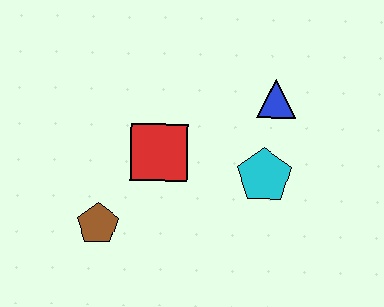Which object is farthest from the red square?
The blue triangle is farthest from the red square.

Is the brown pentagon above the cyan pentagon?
No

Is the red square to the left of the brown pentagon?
No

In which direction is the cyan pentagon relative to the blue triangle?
The cyan pentagon is below the blue triangle.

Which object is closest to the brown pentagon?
The red square is closest to the brown pentagon.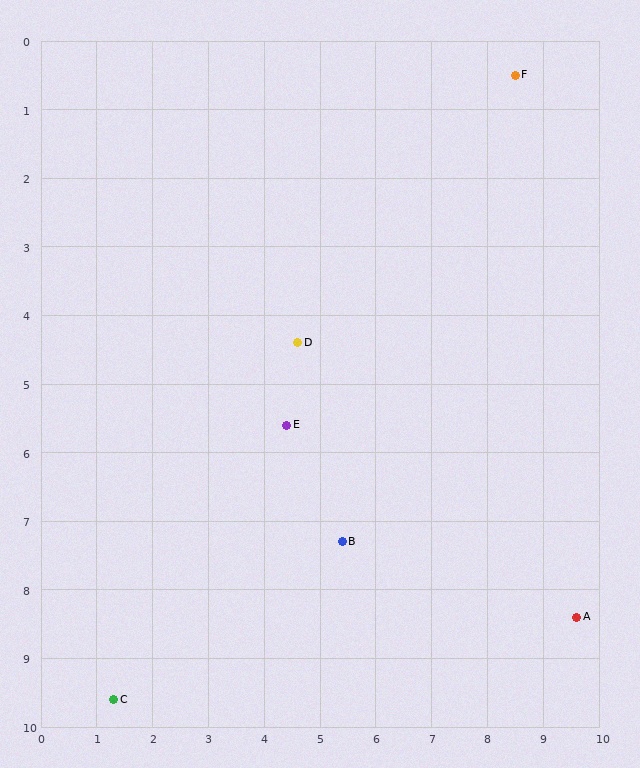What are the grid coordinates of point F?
Point F is at approximately (8.5, 0.5).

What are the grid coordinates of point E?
Point E is at approximately (4.4, 5.6).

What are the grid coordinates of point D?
Point D is at approximately (4.6, 4.4).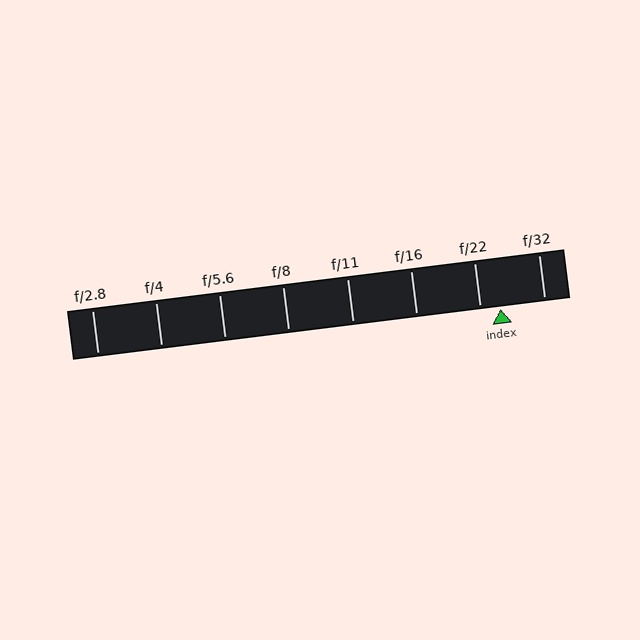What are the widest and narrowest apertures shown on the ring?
The widest aperture shown is f/2.8 and the narrowest is f/32.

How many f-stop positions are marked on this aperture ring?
There are 8 f-stop positions marked.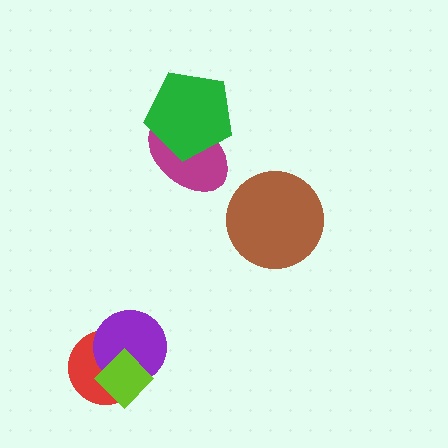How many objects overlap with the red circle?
2 objects overlap with the red circle.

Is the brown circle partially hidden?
No, no other shape covers it.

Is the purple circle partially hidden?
Yes, it is partially covered by another shape.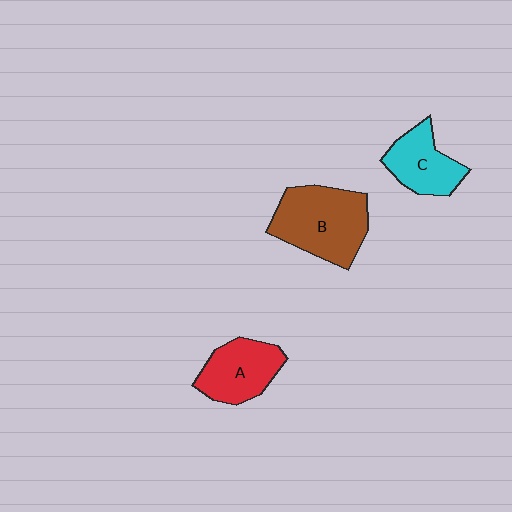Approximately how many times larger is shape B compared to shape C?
Approximately 1.6 times.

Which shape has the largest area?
Shape B (brown).